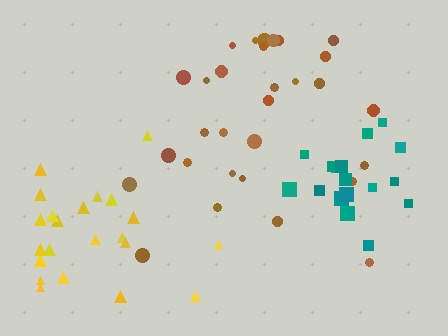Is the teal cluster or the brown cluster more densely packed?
Teal.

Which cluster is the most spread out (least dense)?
Brown.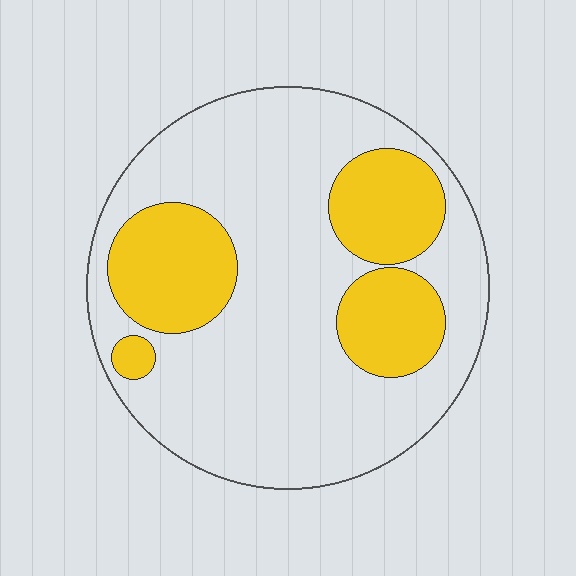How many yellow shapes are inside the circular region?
4.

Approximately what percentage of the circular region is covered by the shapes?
Approximately 30%.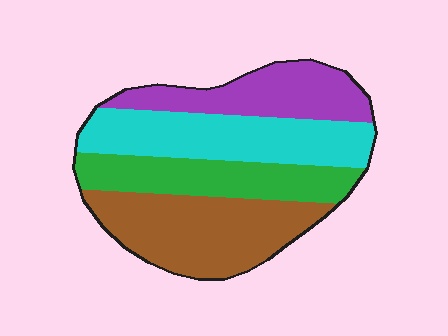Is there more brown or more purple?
Brown.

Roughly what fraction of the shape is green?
Green covers around 20% of the shape.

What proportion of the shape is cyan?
Cyan takes up about one quarter (1/4) of the shape.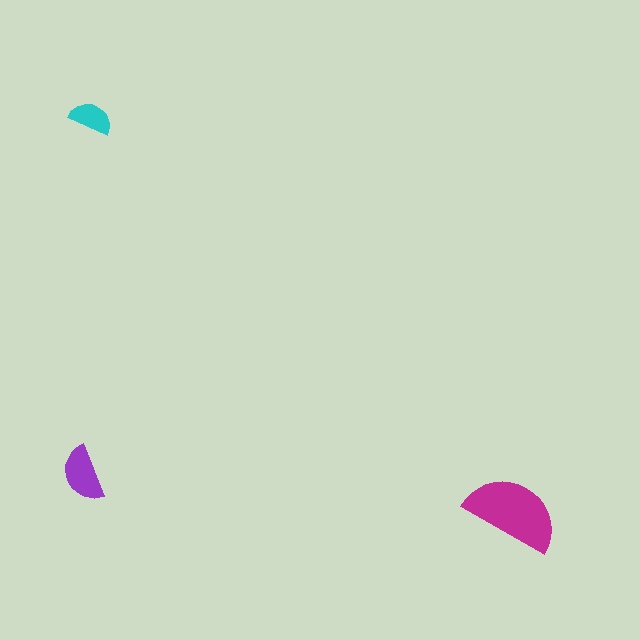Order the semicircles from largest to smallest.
the magenta one, the purple one, the cyan one.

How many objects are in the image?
There are 3 objects in the image.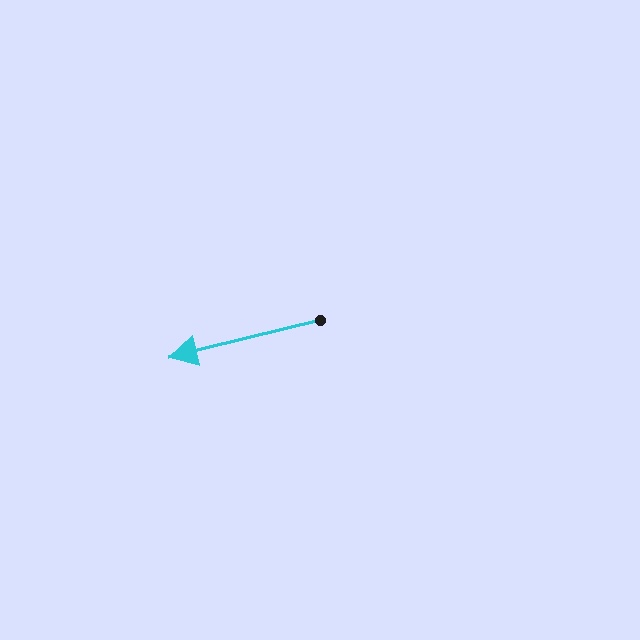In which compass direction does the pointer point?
West.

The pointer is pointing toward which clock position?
Roughly 9 o'clock.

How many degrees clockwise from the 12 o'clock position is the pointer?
Approximately 256 degrees.